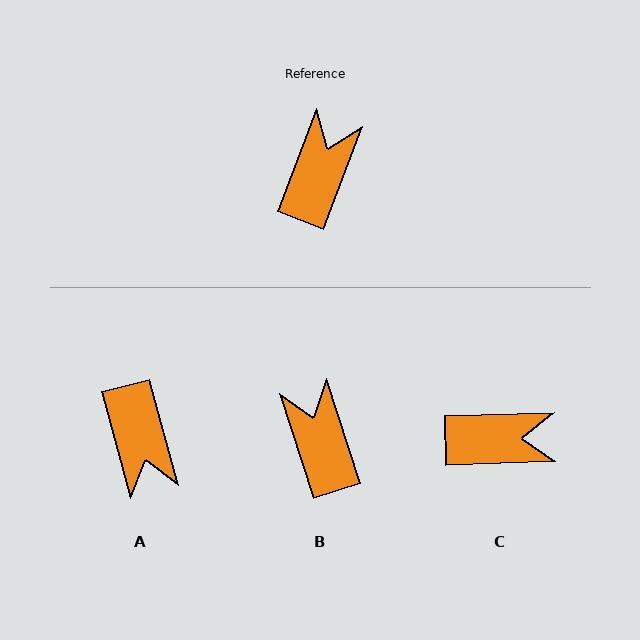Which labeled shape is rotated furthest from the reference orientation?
A, about 144 degrees away.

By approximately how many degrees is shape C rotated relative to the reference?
Approximately 67 degrees clockwise.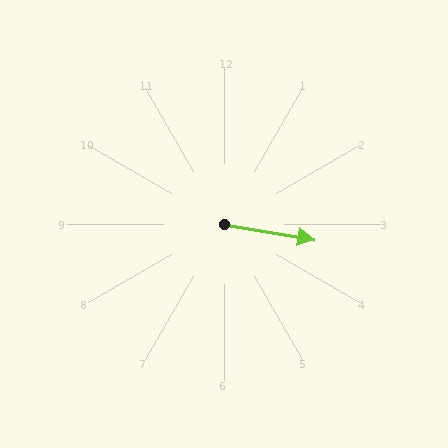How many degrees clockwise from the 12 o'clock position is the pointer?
Approximately 100 degrees.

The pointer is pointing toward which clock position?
Roughly 3 o'clock.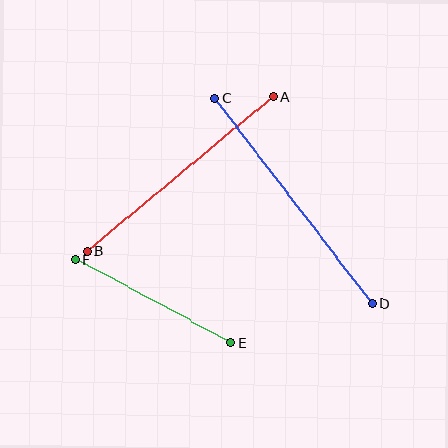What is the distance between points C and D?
The distance is approximately 259 pixels.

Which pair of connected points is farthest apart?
Points C and D are farthest apart.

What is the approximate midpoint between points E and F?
The midpoint is at approximately (153, 301) pixels.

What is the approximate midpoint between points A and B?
The midpoint is at approximately (180, 174) pixels.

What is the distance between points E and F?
The distance is approximately 176 pixels.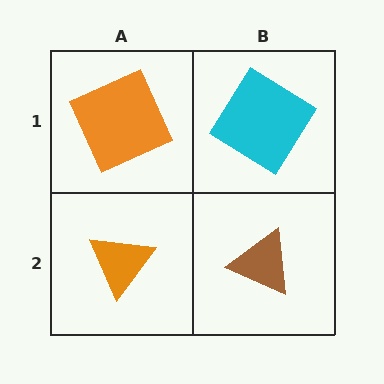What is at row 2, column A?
An orange triangle.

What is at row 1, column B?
A cyan diamond.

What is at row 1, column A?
An orange square.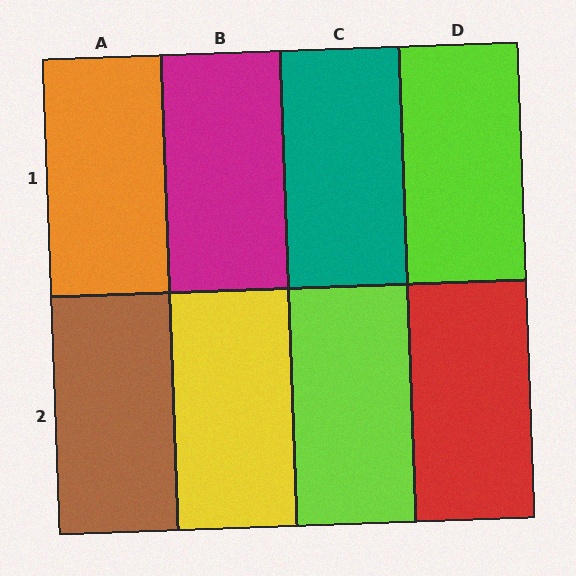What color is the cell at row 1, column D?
Lime.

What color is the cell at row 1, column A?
Orange.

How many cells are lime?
2 cells are lime.